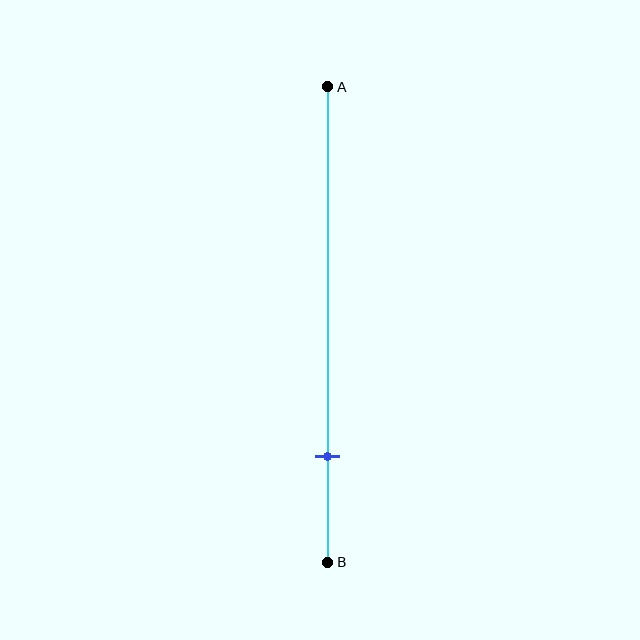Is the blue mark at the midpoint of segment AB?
No, the mark is at about 80% from A, not at the 50% midpoint.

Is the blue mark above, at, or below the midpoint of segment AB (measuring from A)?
The blue mark is below the midpoint of segment AB.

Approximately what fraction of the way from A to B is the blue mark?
The blue mark is approximately 80% of the way from A to B.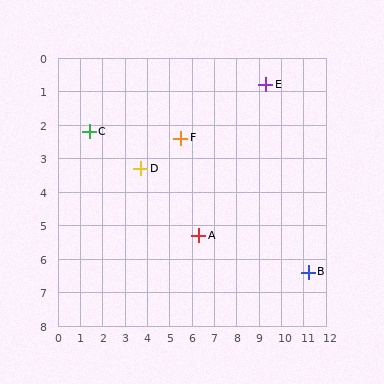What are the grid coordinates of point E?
Point E is at approximately (9.3, 0.8).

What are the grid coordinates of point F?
Point F is at approximately (5.5, 2.4).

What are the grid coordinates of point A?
Point A is at approximately (6.3, 5.3).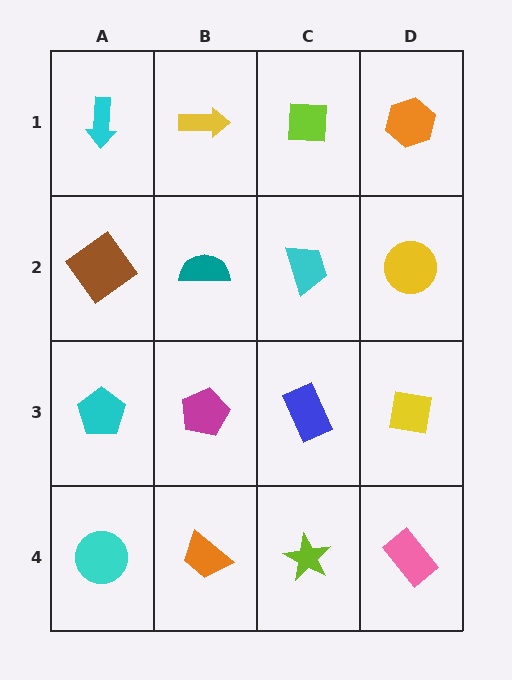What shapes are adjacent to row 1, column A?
A brown diamond (row 2, column A), a yellow arrow (row 1, column B).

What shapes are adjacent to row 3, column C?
A cyan trapezoid (row 2, column C), a lime star (row 4, column C), a magenta pentagon (row 3, column B), a yellow square (row 3, column D).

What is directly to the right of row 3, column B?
A blue rectangle.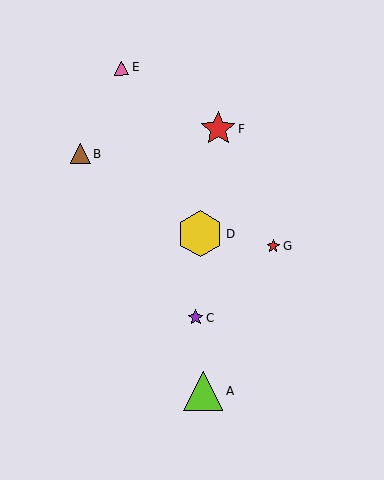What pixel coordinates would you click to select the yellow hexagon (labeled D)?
Click at (200, 234) to select the yellow hexagon D.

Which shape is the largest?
The yellow hexagon (labeled D) is the largest.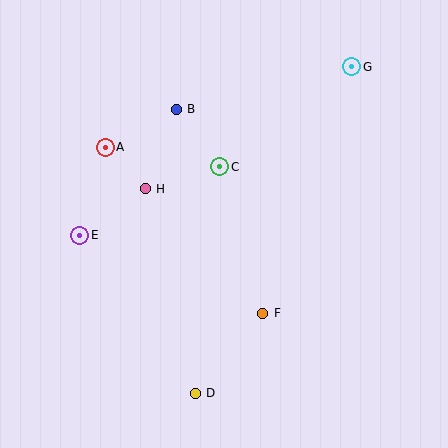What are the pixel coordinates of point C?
Point C is at (220, 167).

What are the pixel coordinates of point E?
Point E is at (80, 235).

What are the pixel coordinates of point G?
Point G is at (352, 67).